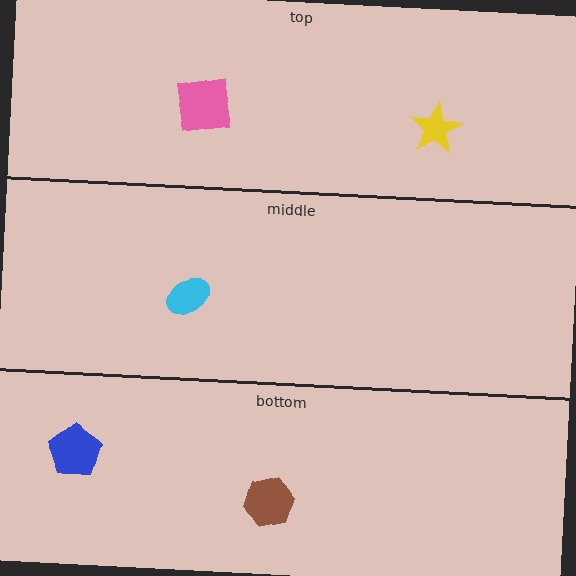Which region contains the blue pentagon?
The bottom region.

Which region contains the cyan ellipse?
The middle region.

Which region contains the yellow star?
The top region.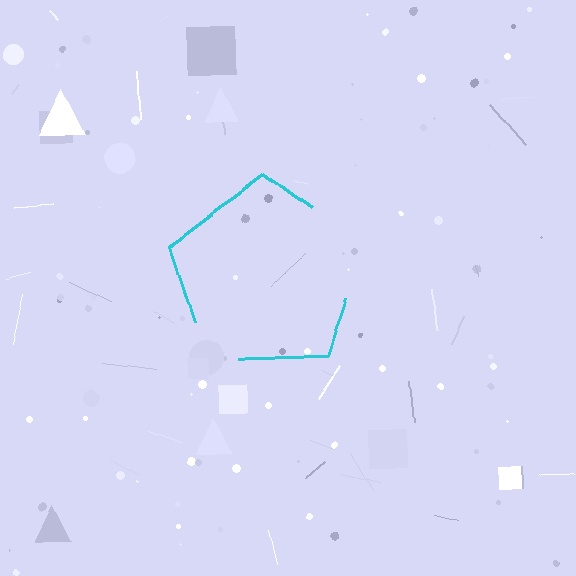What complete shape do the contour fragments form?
The contour fragments form a pentagon.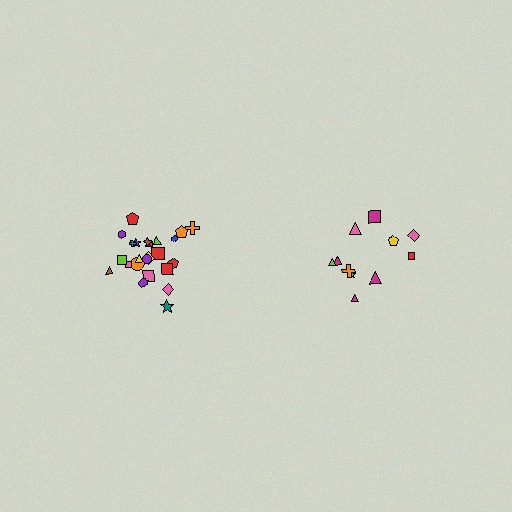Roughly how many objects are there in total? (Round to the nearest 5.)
Roughly 35 objects in total.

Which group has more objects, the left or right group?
The left group.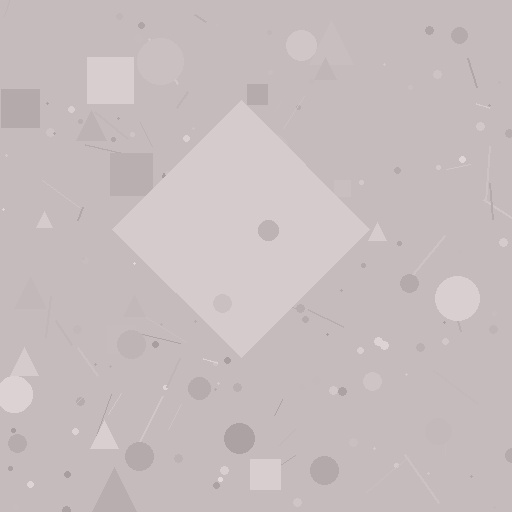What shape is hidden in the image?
A diamond is hidden in the image.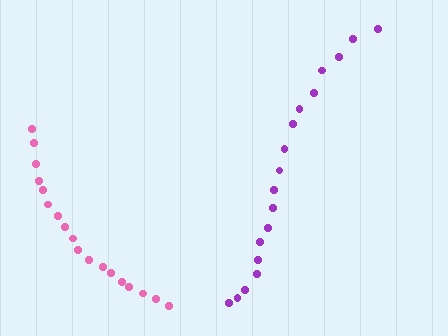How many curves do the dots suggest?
There are 2 distinct paths.